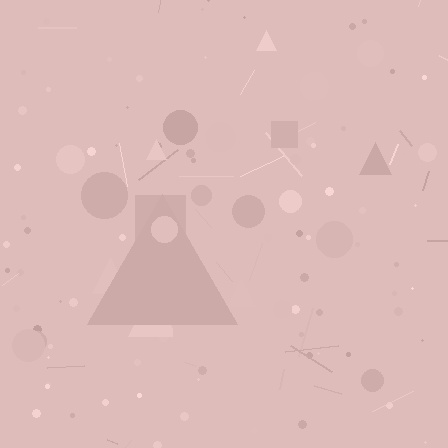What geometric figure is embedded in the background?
A triangle is embedded in the background.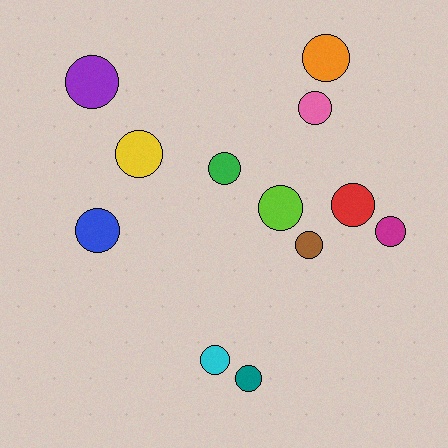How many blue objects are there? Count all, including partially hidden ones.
There is 1 blue object.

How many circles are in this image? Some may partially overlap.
There are 12 circles.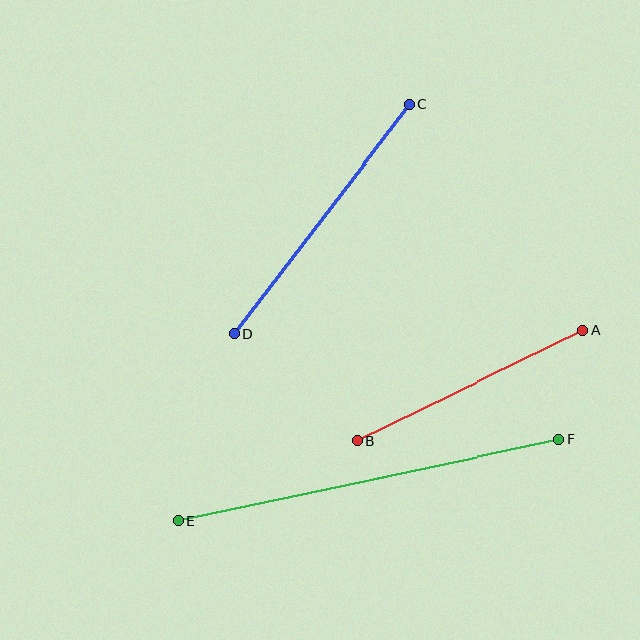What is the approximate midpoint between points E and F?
The midpoint is at approximately (369, 480) pixels.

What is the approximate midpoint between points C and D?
The midpoint is at approximately (322, 219) pixels.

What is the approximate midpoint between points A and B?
The midpoint is at approximately (470, 386) pixels.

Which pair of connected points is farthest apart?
Points E and F are farthest apart.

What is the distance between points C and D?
The distance is approximately 290 pixels.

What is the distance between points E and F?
The distance is approximately 390 pixels.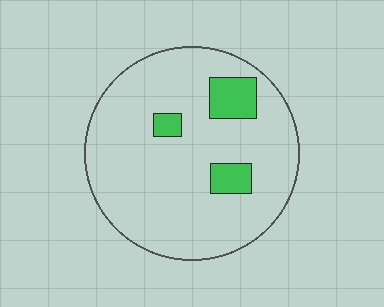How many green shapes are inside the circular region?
3.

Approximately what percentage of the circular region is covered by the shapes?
Approximately 10%.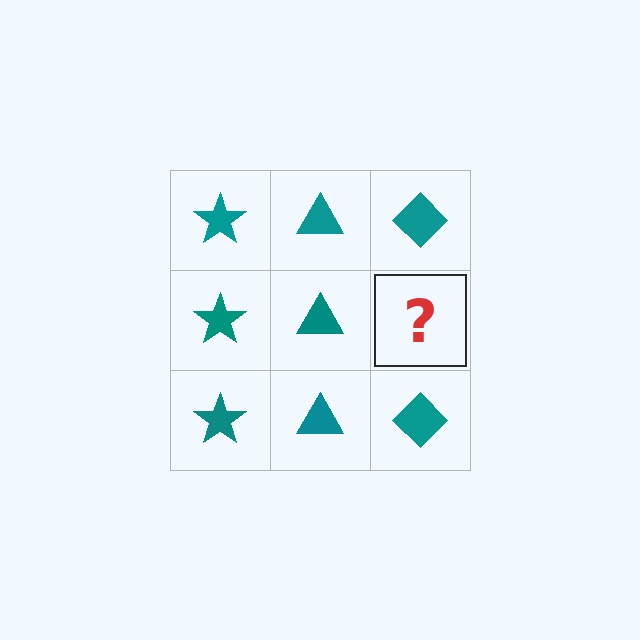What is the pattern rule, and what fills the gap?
The rule is that each column has a consistent shape. The gap should be filled with a teal diamond.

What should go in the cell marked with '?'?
The missing cell should contain a teal diamond.